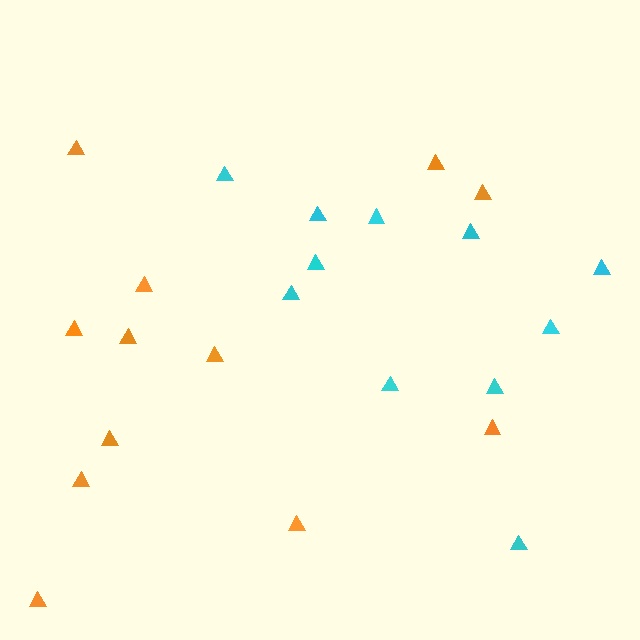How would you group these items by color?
There are 2 groups: one group of orange triangles (12) and one group of cyan triangles (11).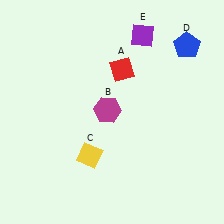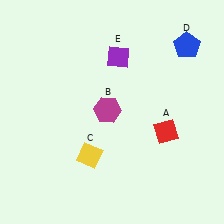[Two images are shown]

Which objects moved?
The objects that moved are: the red diamond (A), the purple diamond (E).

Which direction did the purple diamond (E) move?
The purple diamond (E) moved left.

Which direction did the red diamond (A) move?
The red diamond (A) moved down.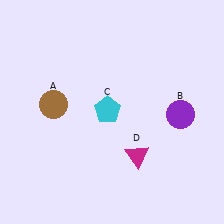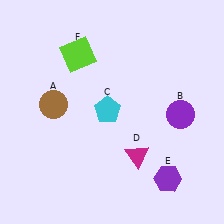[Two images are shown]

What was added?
A purple hexagon (E), a lime square (F) were added in Image 2.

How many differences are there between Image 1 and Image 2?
There are 2 differences between the two images.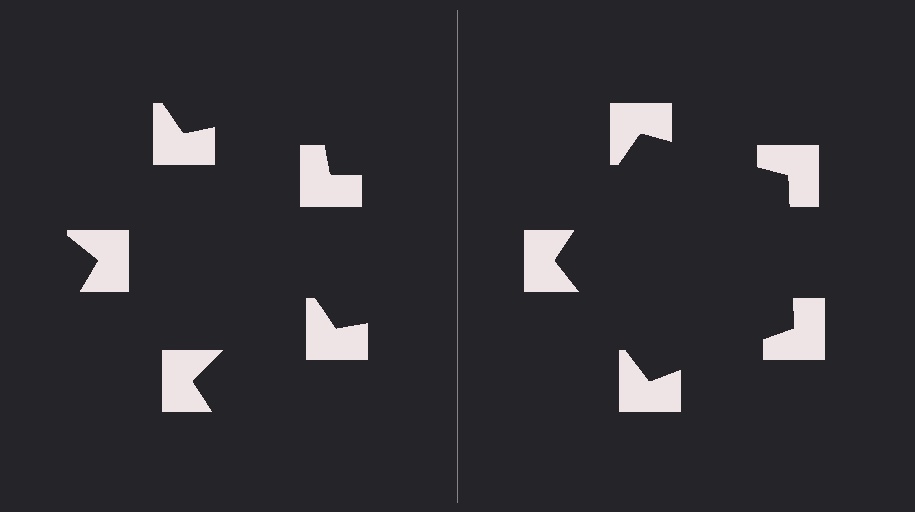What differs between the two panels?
The notched squares are positioned identically on both sides; only the wedge orientations differ. On the right they align to a pentagon; on the left they are misaligned.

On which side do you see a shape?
An illusory pentagon appears on the right side. On the left side the wedge cuts are rotated, so no coherent shape forms.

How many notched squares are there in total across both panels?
10 — 5 on each side.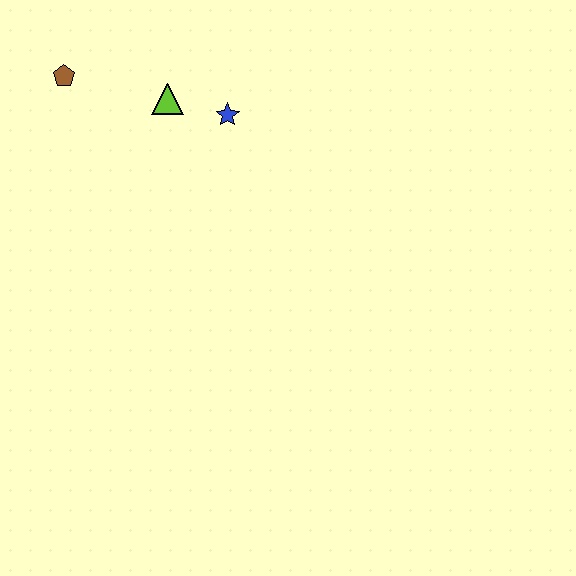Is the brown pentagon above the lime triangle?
Yes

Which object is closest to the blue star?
The lime triangle is closest to the blue star.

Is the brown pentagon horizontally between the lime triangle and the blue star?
No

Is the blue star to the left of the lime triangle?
No